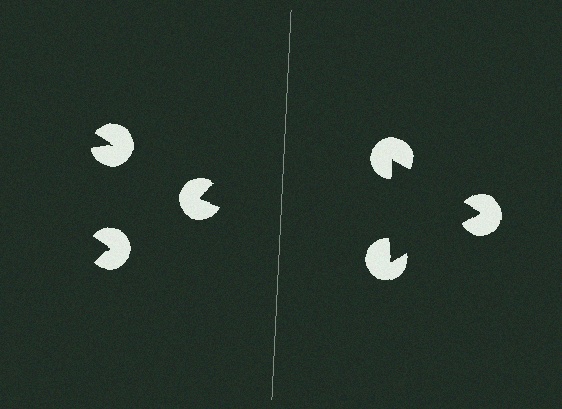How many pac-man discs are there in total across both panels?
6 — 3 on each side.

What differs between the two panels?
The pac-man discs are positioned identically on both sides; only the wedge orientations differ. On the right they align to a triangle; on the left they are misaligned.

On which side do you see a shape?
An illusory triangle appears on the right side. On the left side the wedge cuts are rotated, so no coherent shape forms.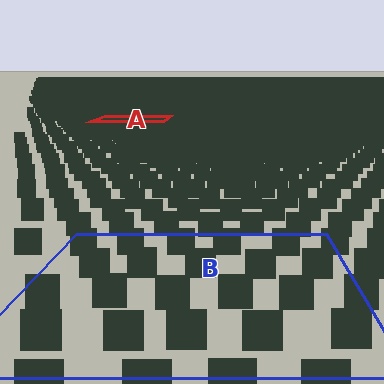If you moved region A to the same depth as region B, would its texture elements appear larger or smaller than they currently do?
They would appear larger. At a closer depth, the same texture elements are projected at a bigger on-screen size.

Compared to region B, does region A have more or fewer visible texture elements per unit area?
Region A has more texture elements per unit area — they are packed more densely because it is farther away.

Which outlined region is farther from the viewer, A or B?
Region A is farther from the viewer — the texture elements inside it appear smaller and more densely packed.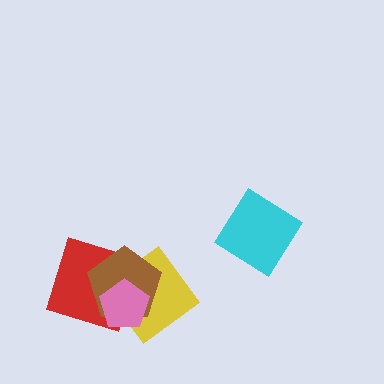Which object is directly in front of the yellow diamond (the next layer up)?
The brown pentagon is directly in front of the yellow diamond.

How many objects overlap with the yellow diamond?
3 objects overlap with the yellow diamond.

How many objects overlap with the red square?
3 objects overlap with the red square.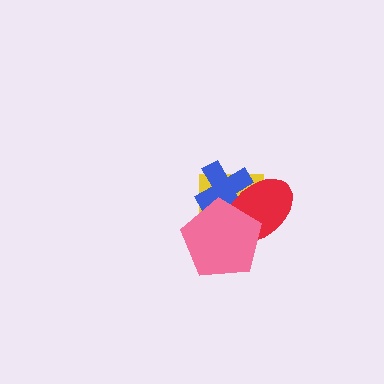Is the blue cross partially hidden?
Yes, it is partially covered by another shape.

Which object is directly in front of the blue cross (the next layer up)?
The red ellipse is directly in front of the blue cross.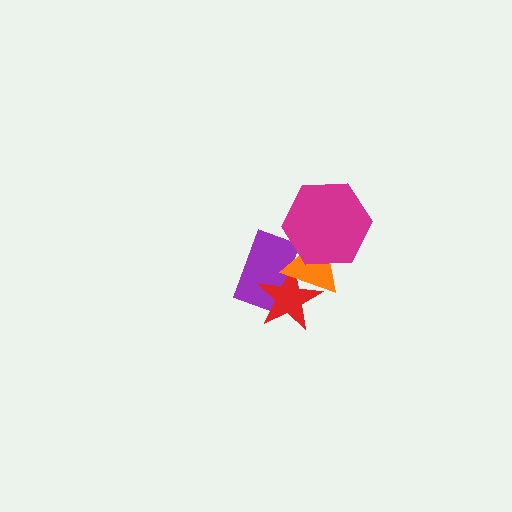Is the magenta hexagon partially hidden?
No, no other shape covers it.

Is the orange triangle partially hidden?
Yes, it is partially covered by another shape.